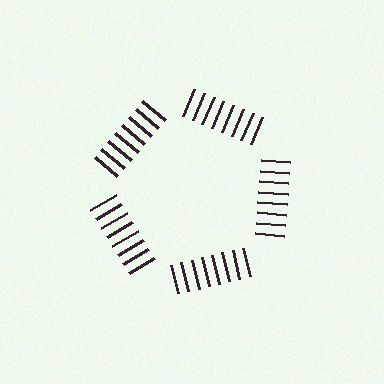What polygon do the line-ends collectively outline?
An illusory pentagon — the line segments terminate on its edges but no continuous stroke is drawn.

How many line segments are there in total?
40 — 8 along each of the 5 edges.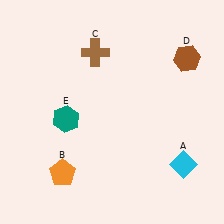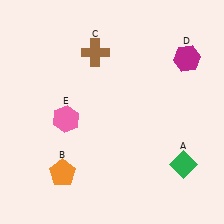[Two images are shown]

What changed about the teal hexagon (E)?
In Image 1, E is teal. In Image 2, it changed to pink.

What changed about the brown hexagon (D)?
In Image 1, D is brown. In Image 2, it changed to magenta.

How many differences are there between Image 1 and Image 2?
There are 3 differences between the two images.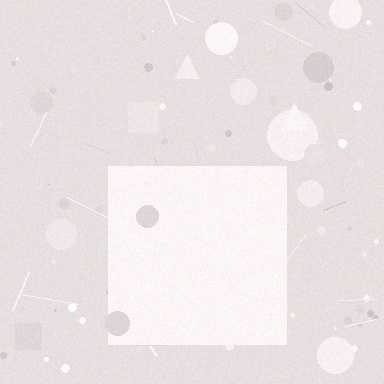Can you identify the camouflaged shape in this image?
The camouflaged shape is a square.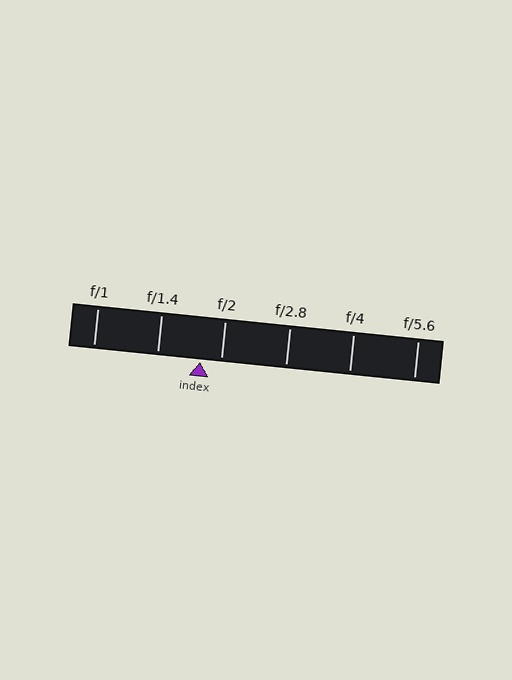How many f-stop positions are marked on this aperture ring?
There are 6 f-stop positions marked.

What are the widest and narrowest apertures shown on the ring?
The widest aperture shown is f/1 and the narrowest is f/5.6.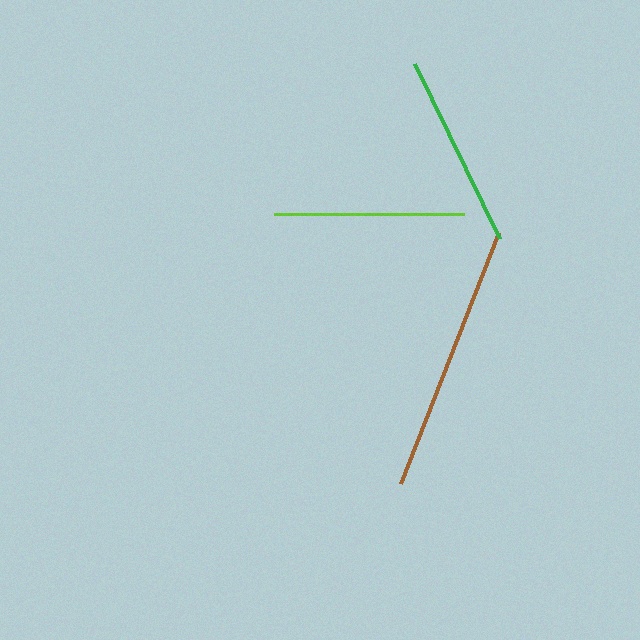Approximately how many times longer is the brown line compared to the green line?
The brown line is approximately 1.4 times the length of the green line.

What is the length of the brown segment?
The brown segment is approximately 270 pixels long.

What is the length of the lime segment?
The lime segment is approximately 190 pixels long.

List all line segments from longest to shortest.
From longest to shortest: brown, green, lime.